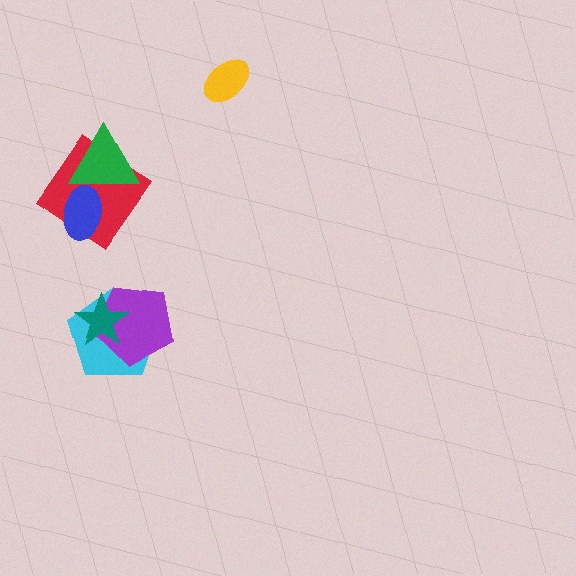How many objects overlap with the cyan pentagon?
2 objects overlap with the cyan pentagon.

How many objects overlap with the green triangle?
2 objects overlap with the green triangle.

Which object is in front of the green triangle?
The blue ellipse is in front of the green triangle.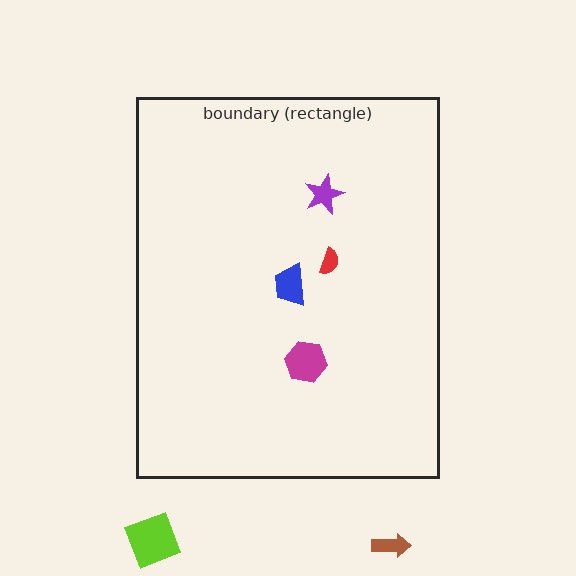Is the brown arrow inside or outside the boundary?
Outside.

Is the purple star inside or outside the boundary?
Inside.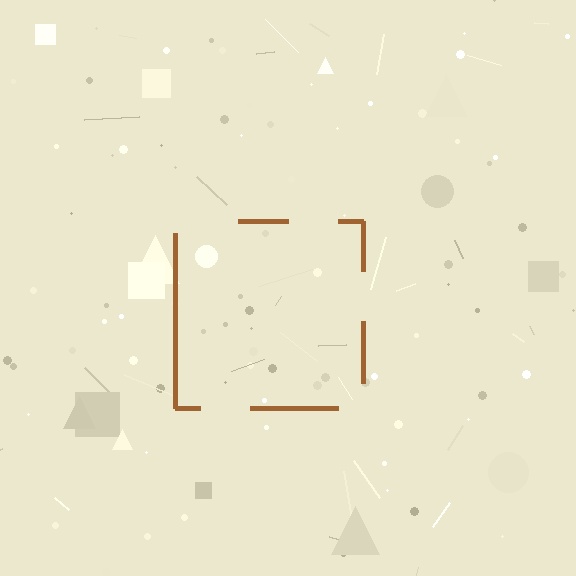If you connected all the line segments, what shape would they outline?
They would outline a square.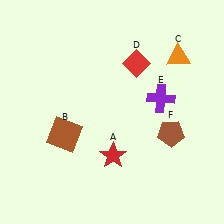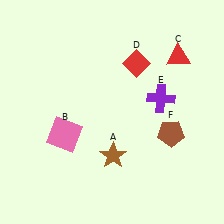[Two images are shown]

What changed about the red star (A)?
In Image 1, A is red. In Image 2, it changed to brown.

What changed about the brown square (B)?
In Image 1, B is brown. In Image 2, it changed to pink.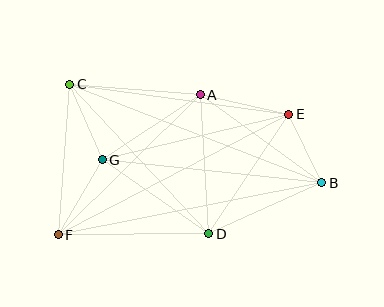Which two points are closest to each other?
Points B and E are closest to each other.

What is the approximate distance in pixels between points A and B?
The distance between A and B is approximately 150 pixels.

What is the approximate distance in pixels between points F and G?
The distance between F and G is approximately 87 pixels.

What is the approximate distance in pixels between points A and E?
The distance between A and E is approximately 90 pixels.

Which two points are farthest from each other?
Points B and C are farthest from each other.